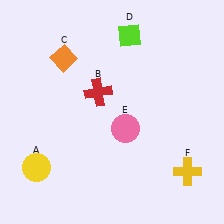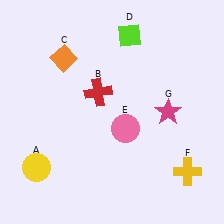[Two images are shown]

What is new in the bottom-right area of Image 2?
A magenta star (G) was added in the bottom-right area of Image 2.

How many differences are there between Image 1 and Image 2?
There is 1 difference between the two images.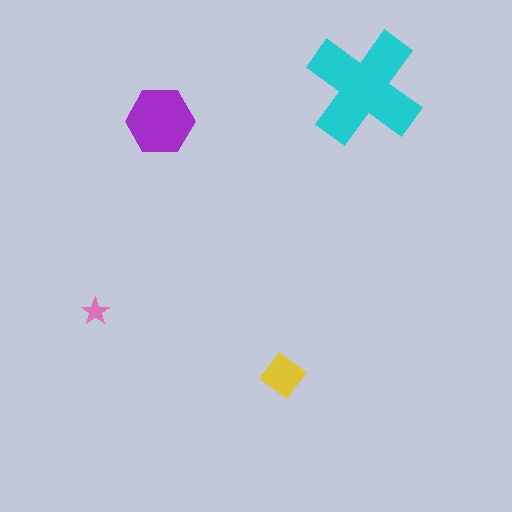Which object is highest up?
The cyan cross is topmost.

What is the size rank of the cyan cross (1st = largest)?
1st.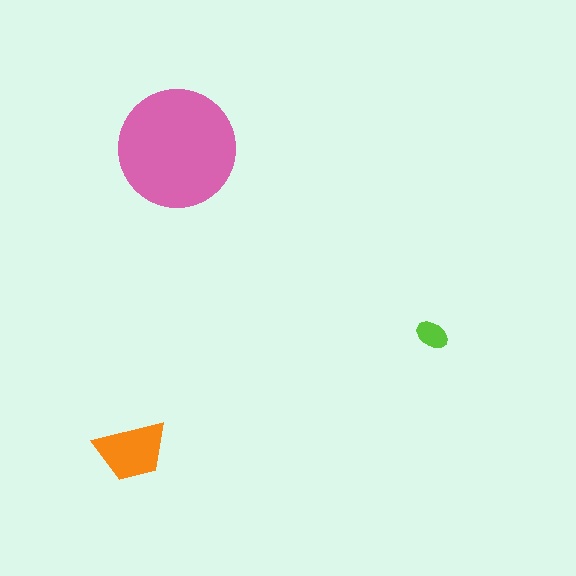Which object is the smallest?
The lime ellipse.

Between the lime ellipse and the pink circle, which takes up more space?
The pink circle.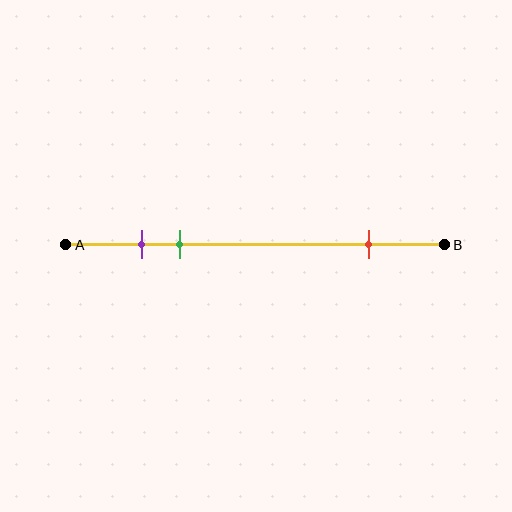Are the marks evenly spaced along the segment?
No, the marks are not evenly spaced.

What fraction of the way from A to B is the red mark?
The red mark is approximately 80% (0.8) of the way from A to B.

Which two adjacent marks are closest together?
The purple and green marks are the closest adjacent pair.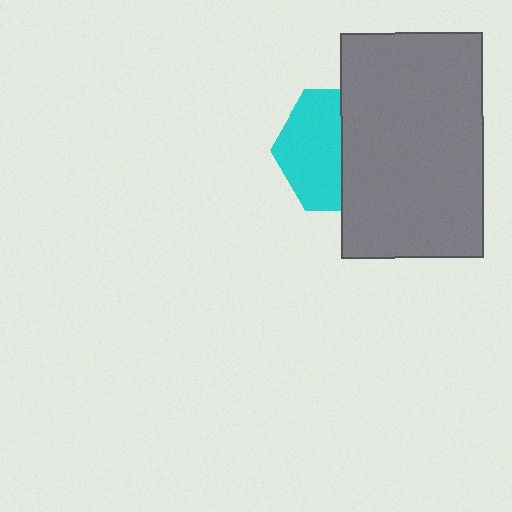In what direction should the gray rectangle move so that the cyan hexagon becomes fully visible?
The gray rectangle should move right. That is the shortest direction to clear the overlap and leave the cyan hexagon fully visible.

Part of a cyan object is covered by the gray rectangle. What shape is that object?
It is a hexagon.